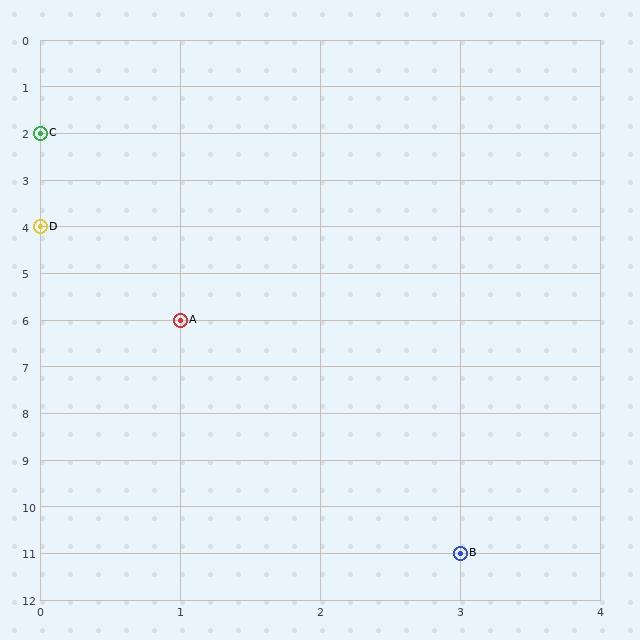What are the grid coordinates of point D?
Point D is at grid coordinates (0, 4).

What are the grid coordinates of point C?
Point C is at grid coordinates (0, 2).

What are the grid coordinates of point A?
Point A is at grid coordinates (1, 6).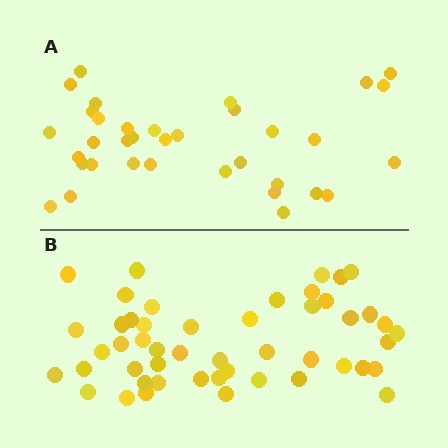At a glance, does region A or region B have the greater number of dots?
Region B (the bottom region) has more dots.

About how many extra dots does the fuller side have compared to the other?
Region B has approximately 15 more dots than region A.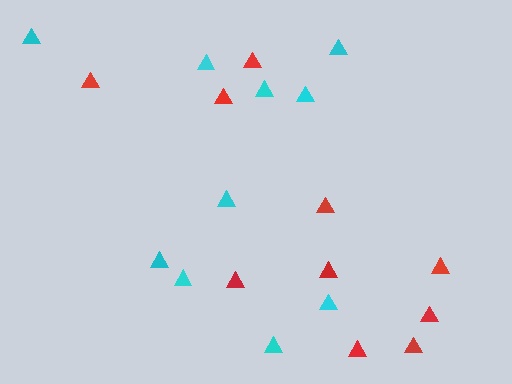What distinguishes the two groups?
There are 2 groups: one group of red triangles (10) and one group of cyan triangles (10).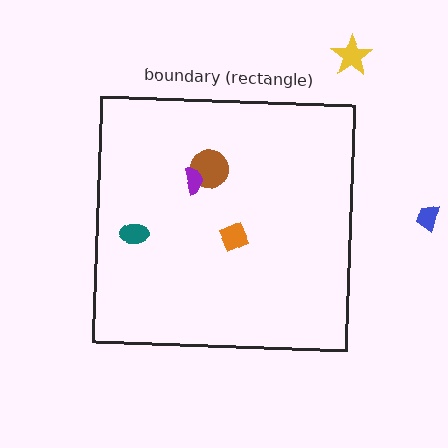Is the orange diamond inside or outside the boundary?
Inside.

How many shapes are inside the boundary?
4 inside, 2 outside.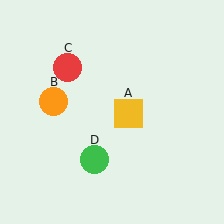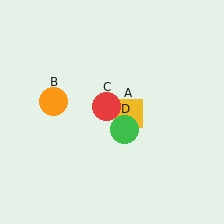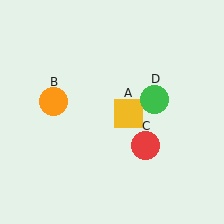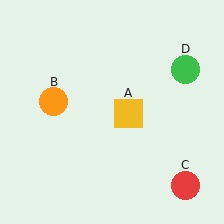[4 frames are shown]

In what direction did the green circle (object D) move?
The green circle (object D) moved up and to the right.